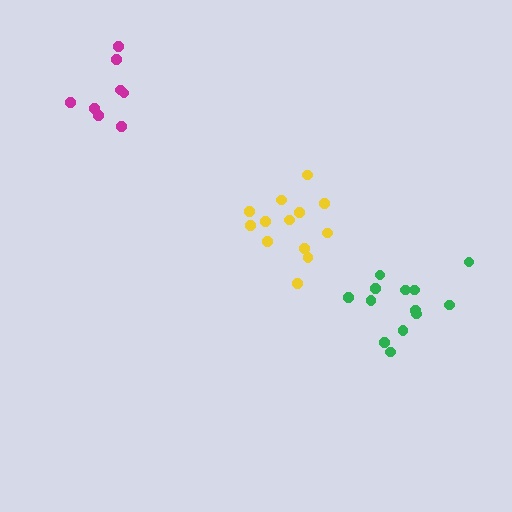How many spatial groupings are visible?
There are 3 spatial groupings.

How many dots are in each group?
Group 1: 13 dots, Group 2: 8 dots, Group 3: 13 dots (34 total).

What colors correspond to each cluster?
The clusters are colored: green, magenta, yellow.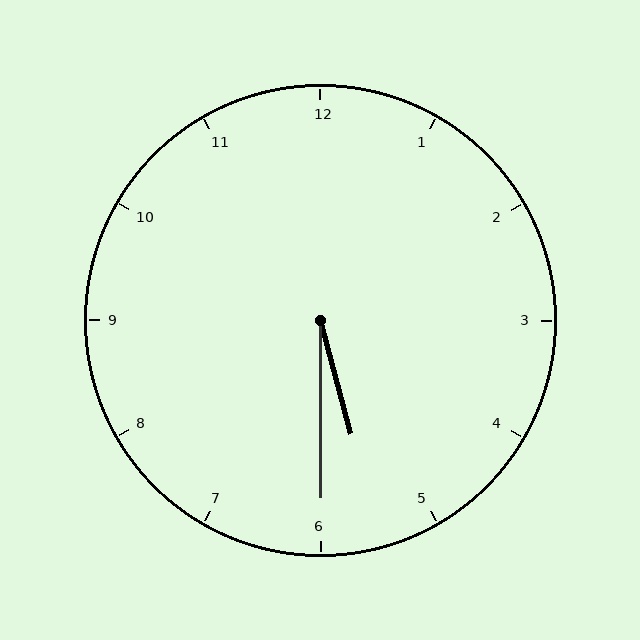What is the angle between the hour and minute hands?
Approximately 15 degrees.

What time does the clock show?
5:30.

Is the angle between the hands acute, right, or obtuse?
It is acute.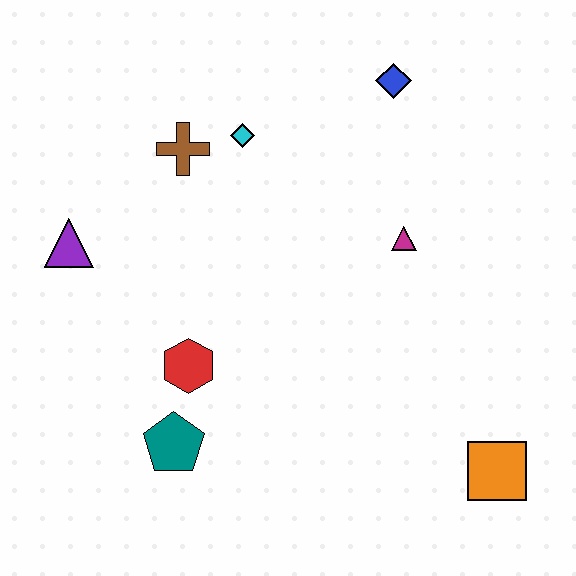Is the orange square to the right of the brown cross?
Yes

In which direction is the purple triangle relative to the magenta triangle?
The purple triangle is to the left of the magenta triangle.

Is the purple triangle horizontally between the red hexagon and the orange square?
No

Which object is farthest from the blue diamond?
The teal pentagon is farthest from the blue diamond.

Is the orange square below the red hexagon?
Yes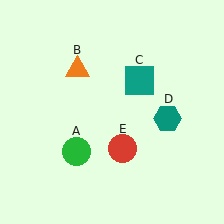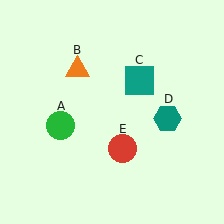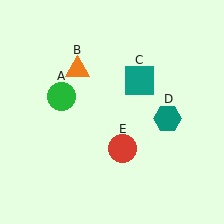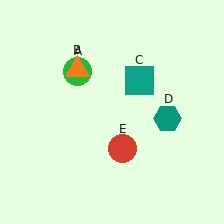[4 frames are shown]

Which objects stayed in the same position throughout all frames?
Orange triangle (object B) and teal square (object C) and teal hexagon (object D) and red circle (object E) remained stationary.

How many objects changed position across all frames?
1 object changed position: green circle (object A).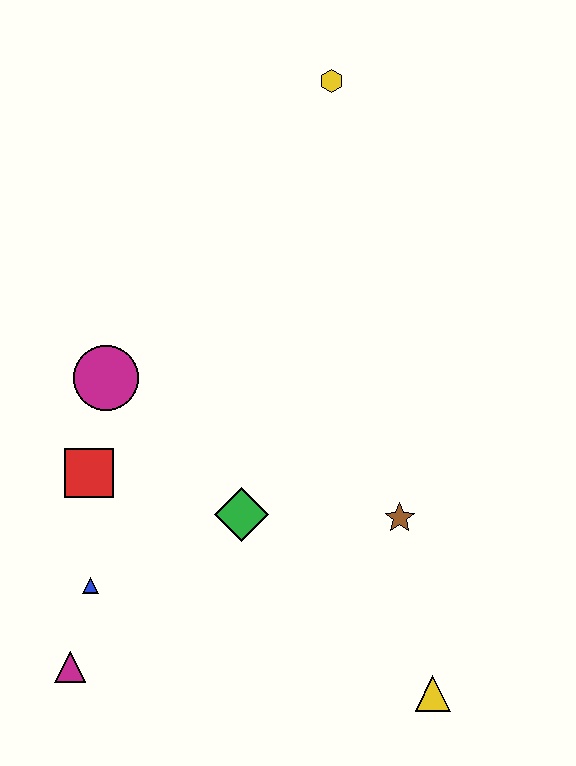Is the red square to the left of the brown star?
Yes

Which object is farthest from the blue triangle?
The yellow hexagon is farthest from the blue triangle.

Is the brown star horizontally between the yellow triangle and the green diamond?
Yes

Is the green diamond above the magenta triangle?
Yes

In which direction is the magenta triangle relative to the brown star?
The magenta triangle is to the left of the brown star.